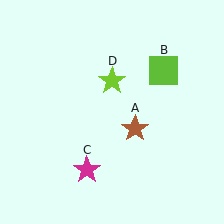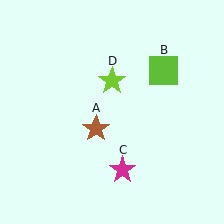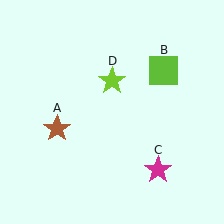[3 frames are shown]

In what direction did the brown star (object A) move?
The brown star (object A) moved left.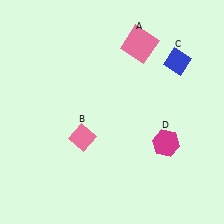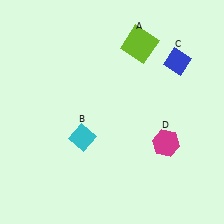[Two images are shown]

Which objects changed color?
A changed from pink to lime. B changed from pink to cyan.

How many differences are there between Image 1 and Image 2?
There are 2 differences between the two images.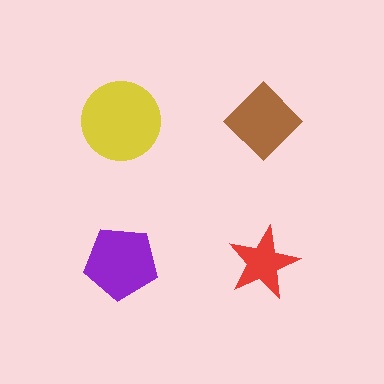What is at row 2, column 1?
A purple pentagon.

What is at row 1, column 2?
A brown diamond.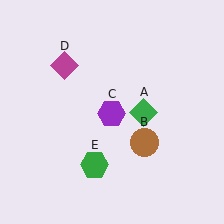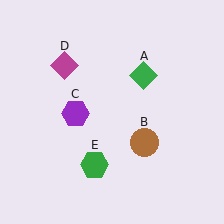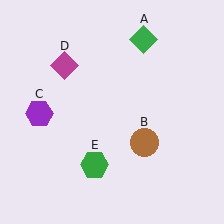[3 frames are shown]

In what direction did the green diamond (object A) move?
The green diamond (object A) moved up.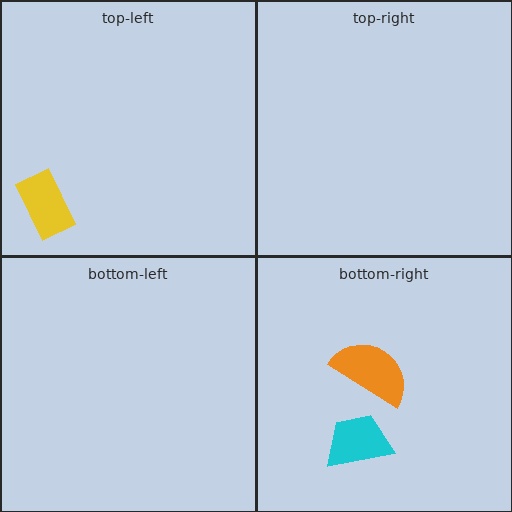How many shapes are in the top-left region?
1.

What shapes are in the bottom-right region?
The cyan trapezoid, the orange semicircle.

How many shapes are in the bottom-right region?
2.